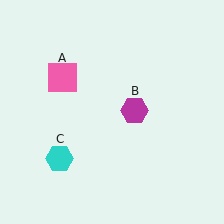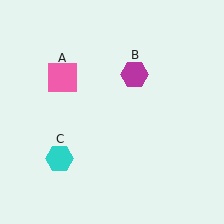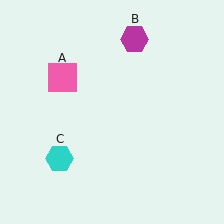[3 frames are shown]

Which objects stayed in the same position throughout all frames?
Pink square (object A) and cyan hexagon (object C) remained stationary.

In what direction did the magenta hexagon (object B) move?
The magenta hexagon (object B) moved up.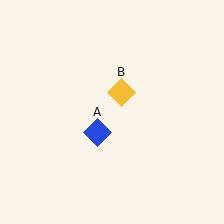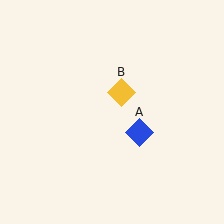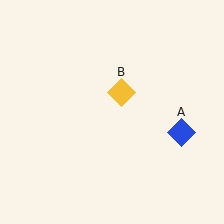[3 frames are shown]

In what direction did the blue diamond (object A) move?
The blue diamond (object A) moved right.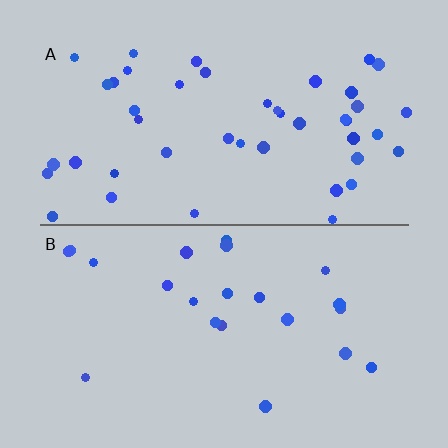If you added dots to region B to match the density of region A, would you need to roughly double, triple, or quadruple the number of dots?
Approximately double.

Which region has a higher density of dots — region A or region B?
A (the top).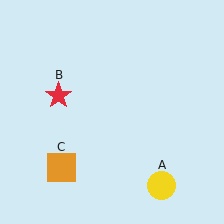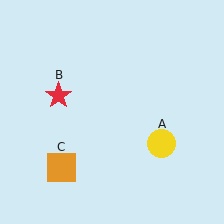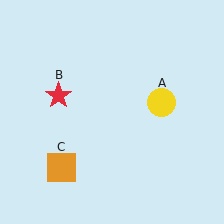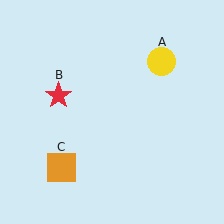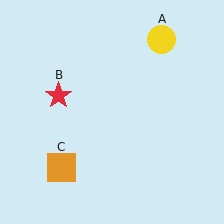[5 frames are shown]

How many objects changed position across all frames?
1 object changed position: yellow circle (object A).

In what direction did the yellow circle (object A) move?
The yellow circle (object A) moved up.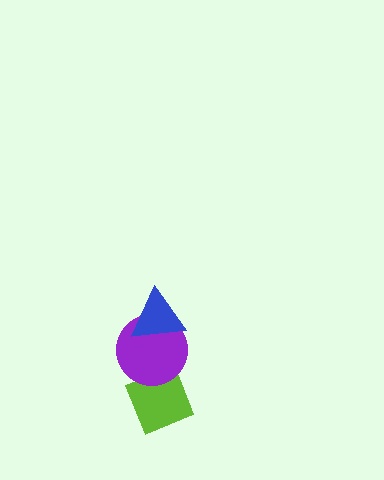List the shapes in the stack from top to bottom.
From top to bottom: the blue triangle, the purple circle, the lime diamond.